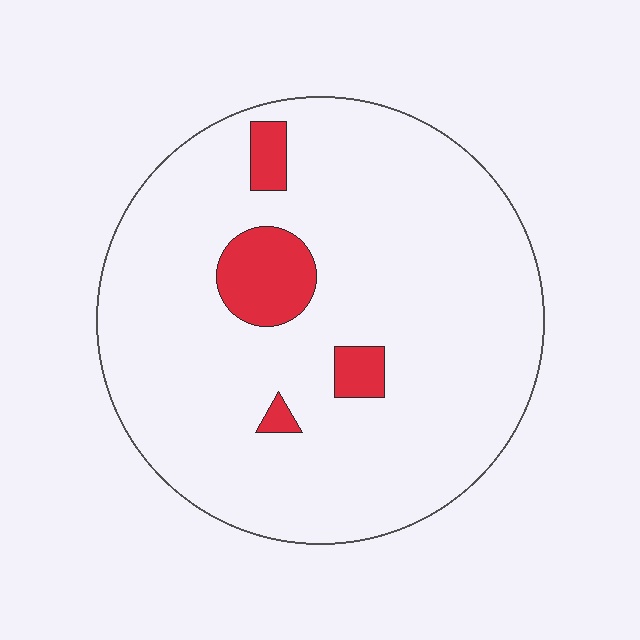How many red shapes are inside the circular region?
4.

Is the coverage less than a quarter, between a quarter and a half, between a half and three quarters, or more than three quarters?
Less than a quarter.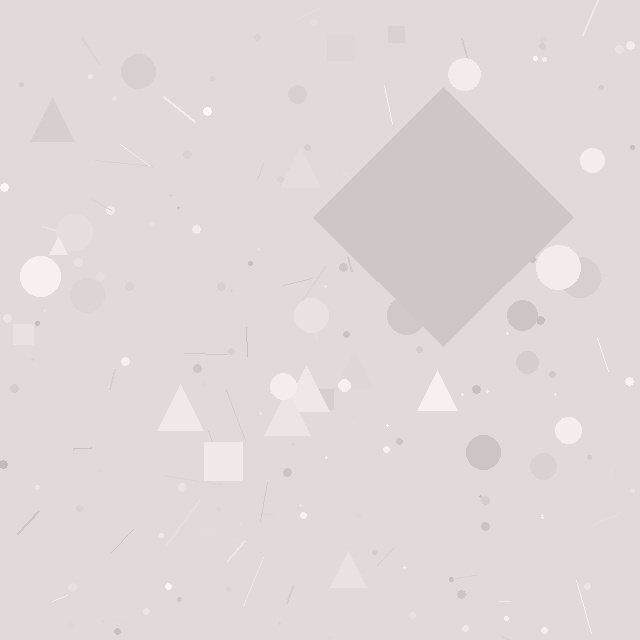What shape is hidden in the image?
A diamond is hidden in the image.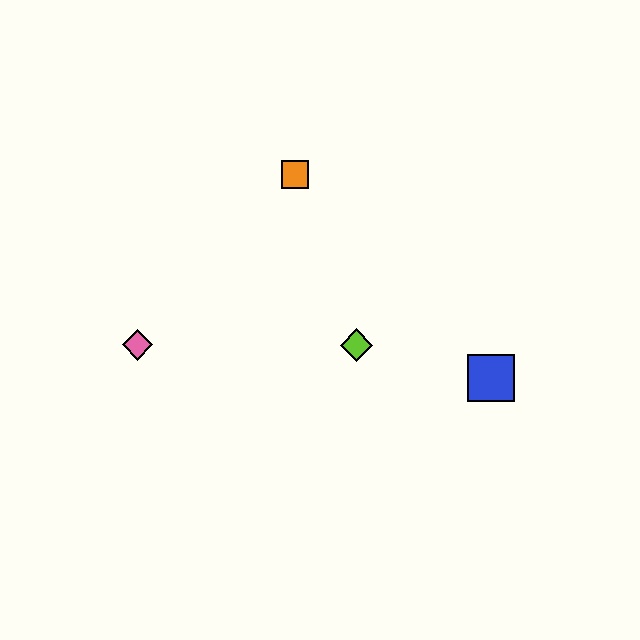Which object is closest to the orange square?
The lime diamond is closest to the orange square.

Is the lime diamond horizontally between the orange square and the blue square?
Yes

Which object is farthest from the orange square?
The blue square is farthest from the orange square.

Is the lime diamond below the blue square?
No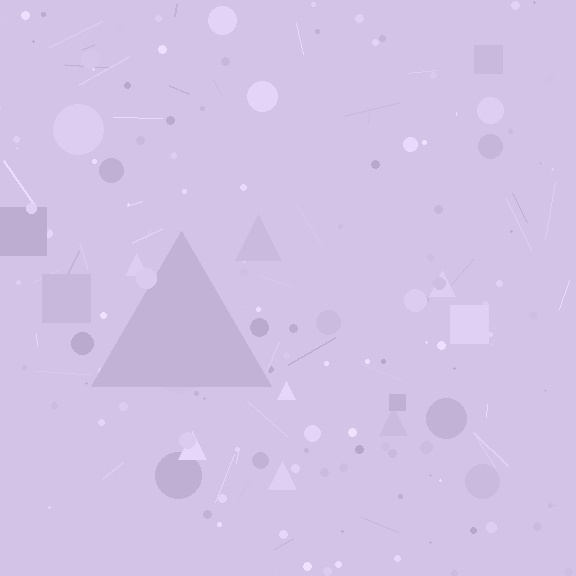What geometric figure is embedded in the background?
A triangle is embedded in the background.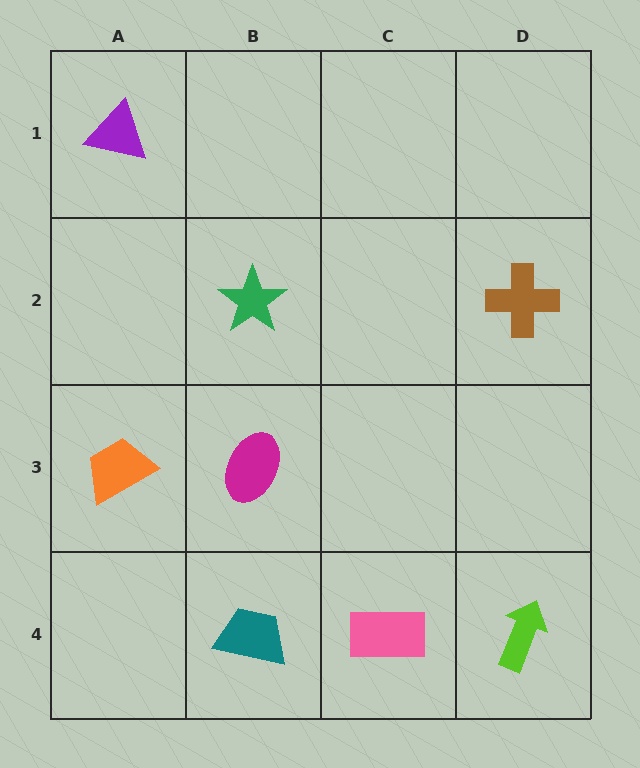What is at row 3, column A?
An orange trapezoid.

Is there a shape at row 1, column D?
No, that cell is empty.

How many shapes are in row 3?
2 shapes.